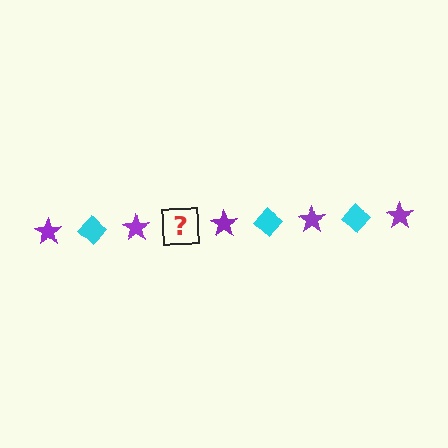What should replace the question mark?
The question mark should be replaced with a cyan diamond.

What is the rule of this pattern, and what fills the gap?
The rule is that the pattern alternates between purple star and cyan diamond. The gap should be filled with a cyan diamond.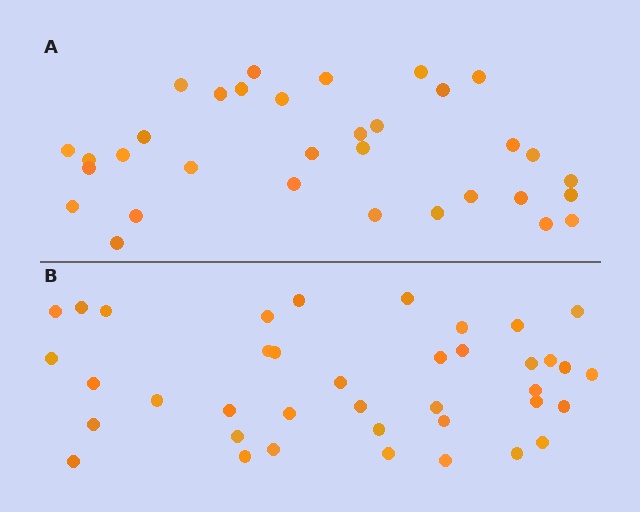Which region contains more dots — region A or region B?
Region B (the bottom region) has more dots.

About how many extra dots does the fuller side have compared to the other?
Region B has about 6 more dots than region A.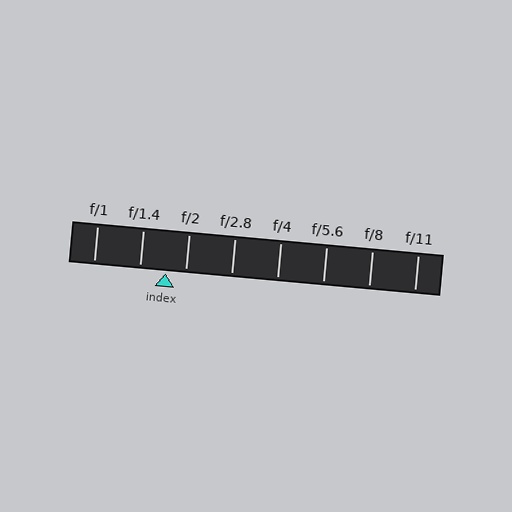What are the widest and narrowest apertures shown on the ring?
The widest aperture shown is f/1 and the narrowest is f/11.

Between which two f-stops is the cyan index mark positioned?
The index mark is between f/1.4 and f/2.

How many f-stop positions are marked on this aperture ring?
There are 8 f-stop positions marked.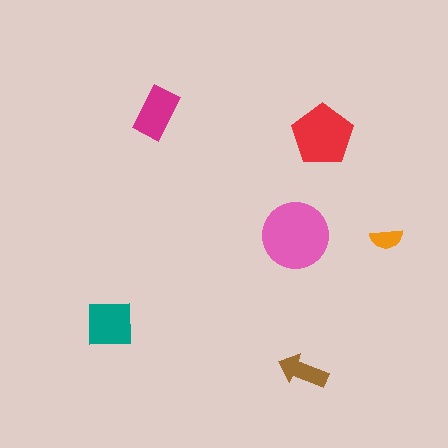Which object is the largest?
The pink circle.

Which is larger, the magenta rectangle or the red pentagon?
The red pentagon.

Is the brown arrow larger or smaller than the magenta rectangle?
Smaller.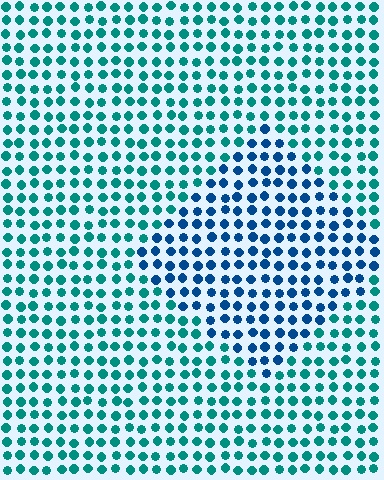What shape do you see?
I see a diamond.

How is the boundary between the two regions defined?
The boundary is defined purely by a slight shift in hue (about 37 degrees). Spacing, size, and orientation are identical on both sides.